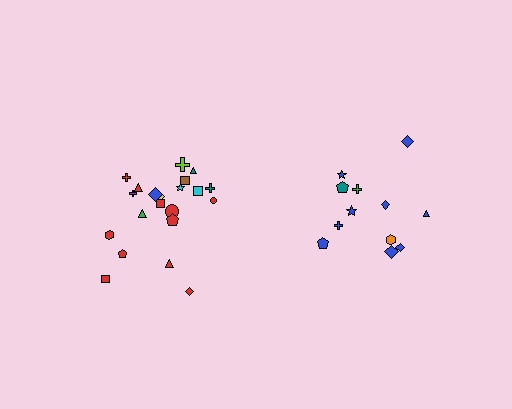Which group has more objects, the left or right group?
The left group.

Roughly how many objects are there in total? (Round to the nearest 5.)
Roughly 35 objects in total.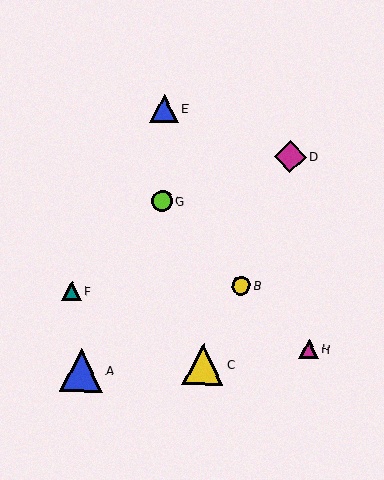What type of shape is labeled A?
Shape A is a blue triangle.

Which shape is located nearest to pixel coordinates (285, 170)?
The magenta diamond (labeled D) at (290, 156) is nearest to that location.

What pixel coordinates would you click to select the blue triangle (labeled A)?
Click at (81, 370) to select the blue triangle A.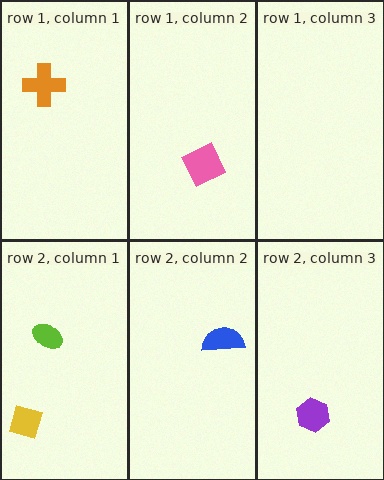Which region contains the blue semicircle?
The row 2, column 2 region.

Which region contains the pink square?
The row 1, column 2 region.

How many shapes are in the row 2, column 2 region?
1.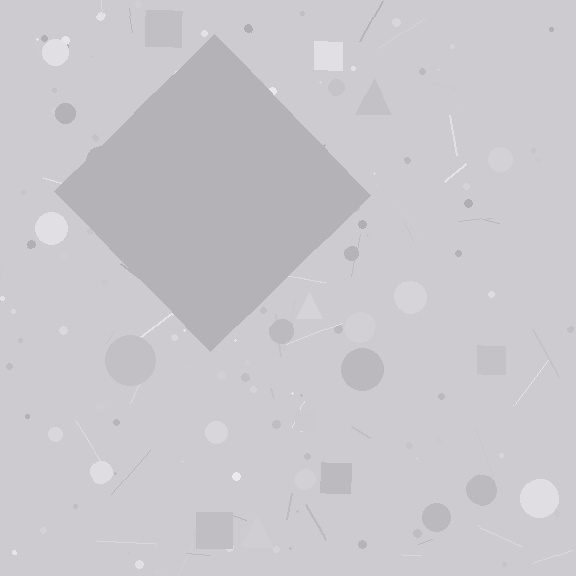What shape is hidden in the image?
A diamond is hidden in the image.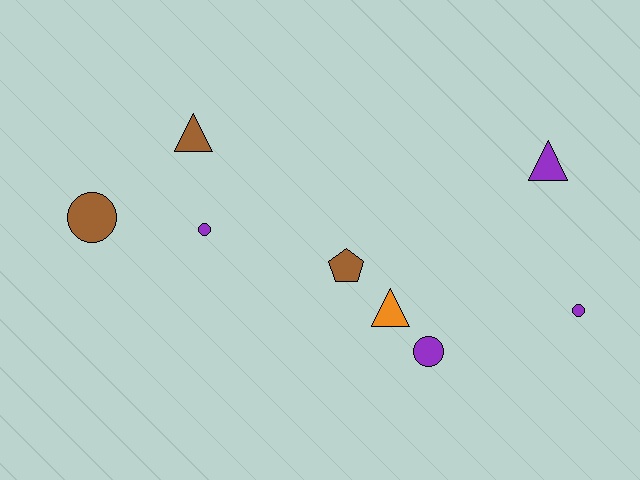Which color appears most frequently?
Purple, with 4 objects.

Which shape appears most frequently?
Circle, with 4 objects.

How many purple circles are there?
There are 3 purple circles.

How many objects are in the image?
There are 8 objects.